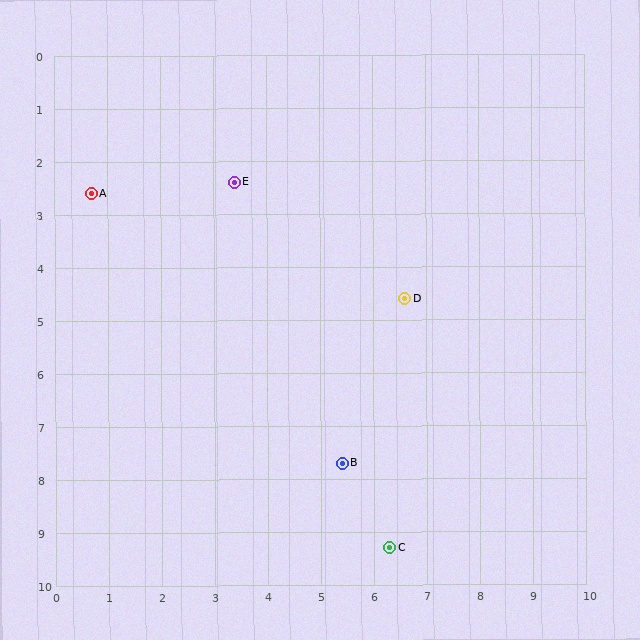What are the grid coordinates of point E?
Point E is at approximately (3.4, 2.4).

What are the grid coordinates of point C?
Point C is at approximately (6.3, 9.3).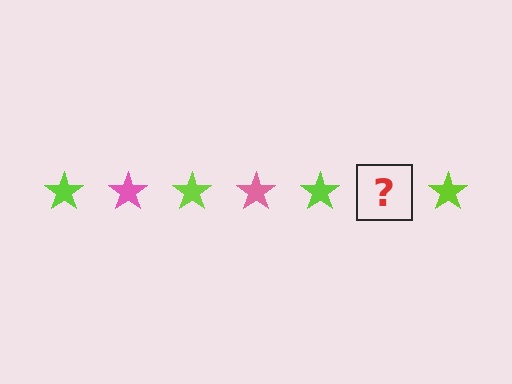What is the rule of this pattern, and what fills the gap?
The rule is that the pattern cycles through lime, pink stars. The gap should be filled with a pink star.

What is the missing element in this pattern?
The missing element is a pink star.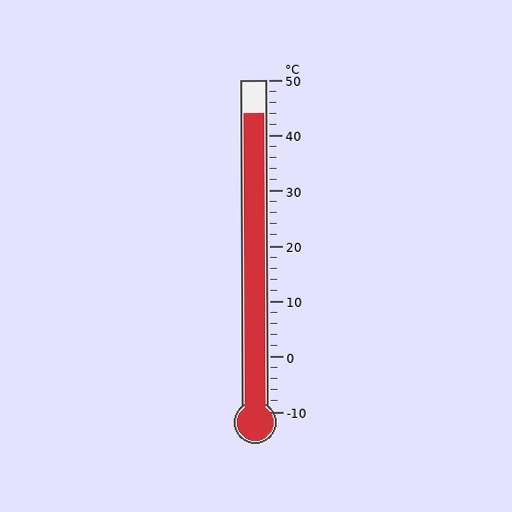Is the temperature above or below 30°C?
The temperature is above 30°C.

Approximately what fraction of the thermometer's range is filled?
The thermometer is filled to approximately 90% of its range.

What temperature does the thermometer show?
The thermometer shows approximately 44°C.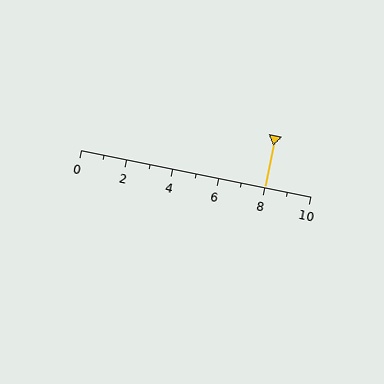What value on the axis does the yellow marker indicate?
The marker indicates approximately 8.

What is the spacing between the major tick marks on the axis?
The major ticks are spaced 2 apart.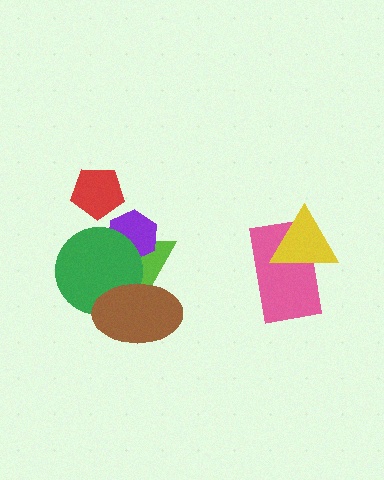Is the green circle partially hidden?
Yes, it is partially covered by another shape.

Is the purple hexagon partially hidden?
Yes, it is partially covered by another shape.